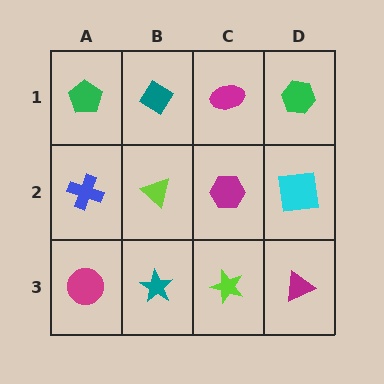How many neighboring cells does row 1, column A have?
2.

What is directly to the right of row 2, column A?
A lime triangle.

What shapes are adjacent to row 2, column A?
A green pentagon (row 1, column A), a magenta circle (row 3, column A), a lime triangle (row 2, column B).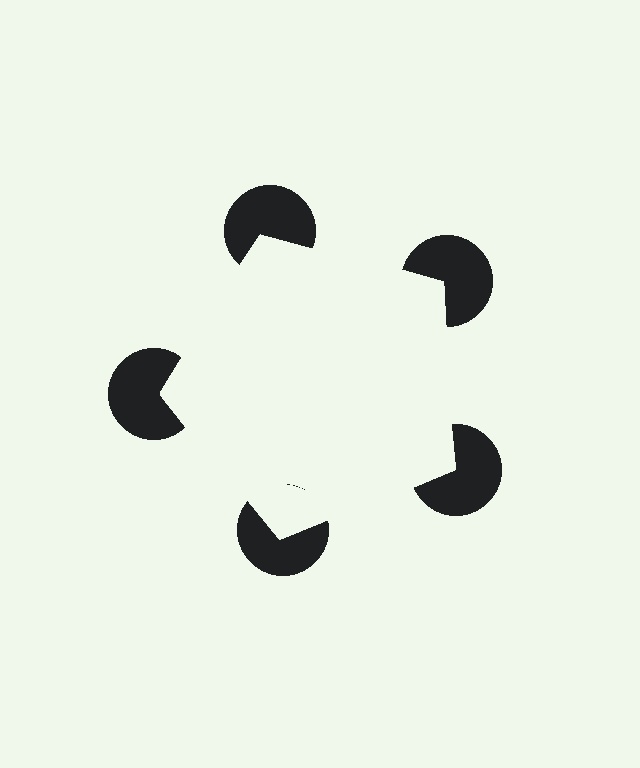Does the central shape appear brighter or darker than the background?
It typically appears slightly brighter than the background, even though no actual brightness change is drawn.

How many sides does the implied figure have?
5 sides.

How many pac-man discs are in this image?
There are 5 — one at each vertex of the illusory pentagon.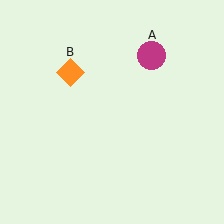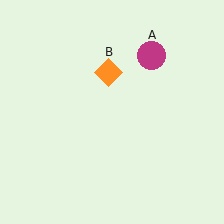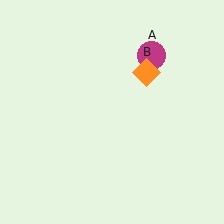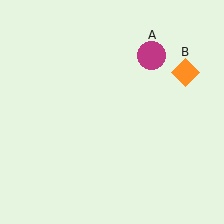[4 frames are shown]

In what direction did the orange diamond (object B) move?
The orange diamond (object B) moved right.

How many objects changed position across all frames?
1 object changed position: orange diamond (object B).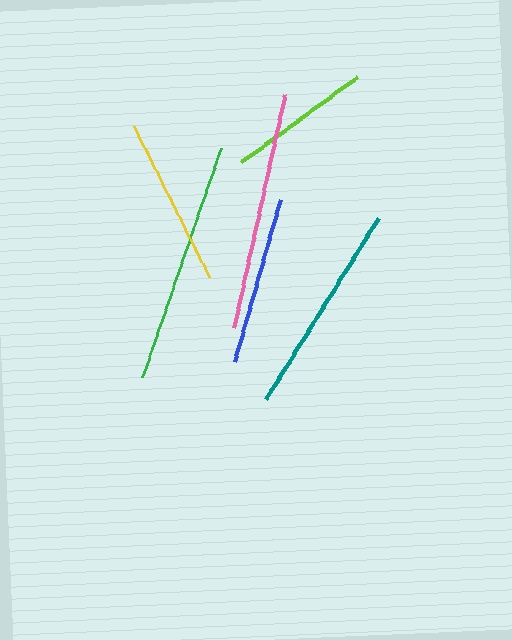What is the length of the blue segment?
The blue segment is approximately 169 pixels long.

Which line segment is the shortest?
The lime line is the shortest at approximately 143 pixels.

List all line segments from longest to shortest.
From longest to shortest: green, pink, teal, blue, yellow, lime.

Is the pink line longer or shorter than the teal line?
The pink line is longer than the teal line.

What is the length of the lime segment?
The lime segment is approximately 143 pixels long.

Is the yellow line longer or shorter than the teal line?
The teal line is longer than the yellow line.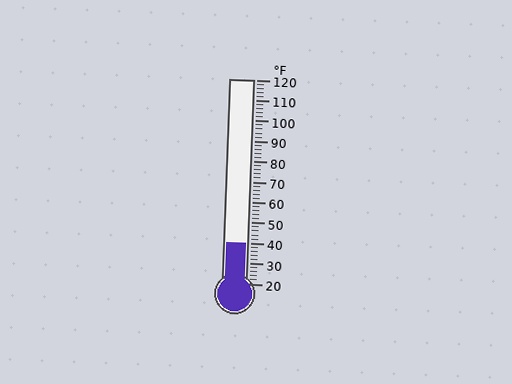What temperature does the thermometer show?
The thermometer shows approximately 40°F.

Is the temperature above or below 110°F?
The temperature is below 110°F.